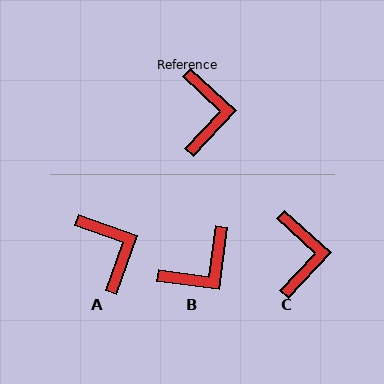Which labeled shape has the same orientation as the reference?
C.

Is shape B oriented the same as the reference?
No, it is off by about 55 degrees.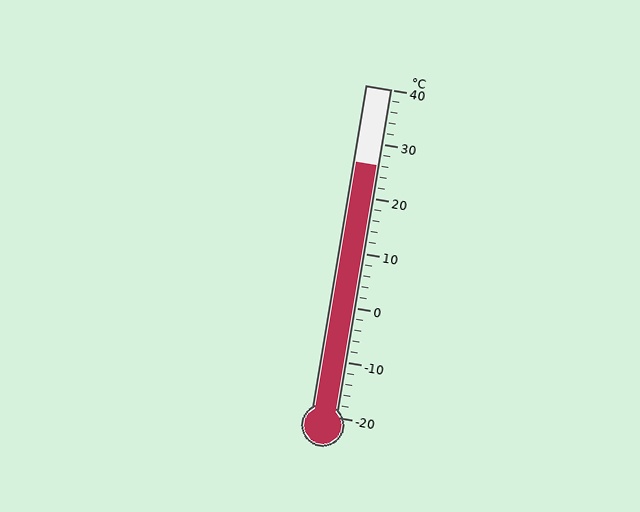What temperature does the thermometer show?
The thermometer shows approximately 26°C.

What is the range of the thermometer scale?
The thermometer scale ranges from -20°C to 40°C.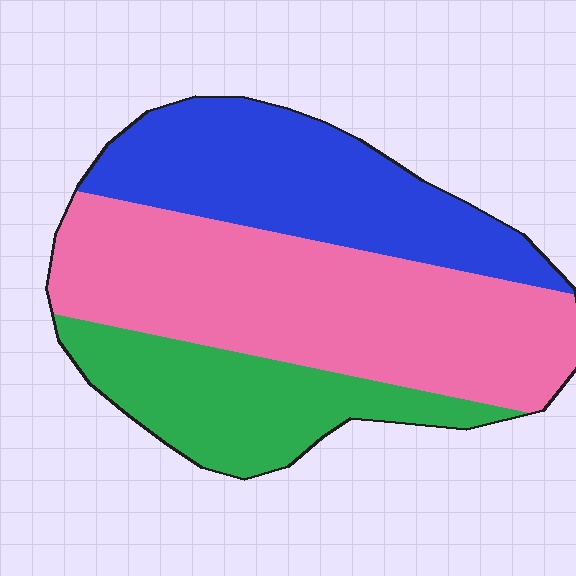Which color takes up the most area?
Pink, at roughly 45%.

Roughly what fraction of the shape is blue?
Blue covers 31% of the shape.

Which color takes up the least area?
Green, at roughly 25%.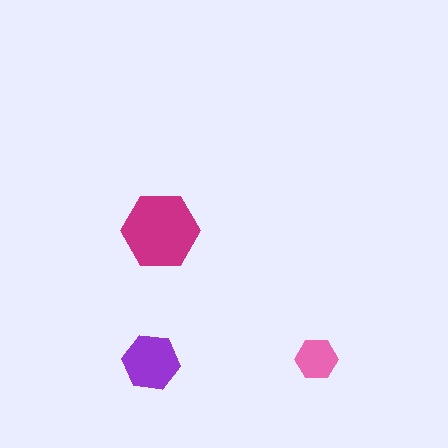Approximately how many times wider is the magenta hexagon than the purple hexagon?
About 1.5 times wider.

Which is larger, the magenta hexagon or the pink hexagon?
The magenta one.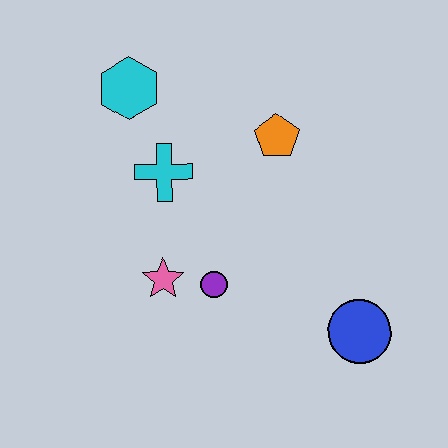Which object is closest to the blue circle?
The purple circle is closest to the blue circle.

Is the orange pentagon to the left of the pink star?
No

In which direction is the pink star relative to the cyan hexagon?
The pink star is below the cyan hexagon.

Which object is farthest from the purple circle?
The cyan hexagon is farthest from the purple circle.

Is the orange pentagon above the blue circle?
Yes